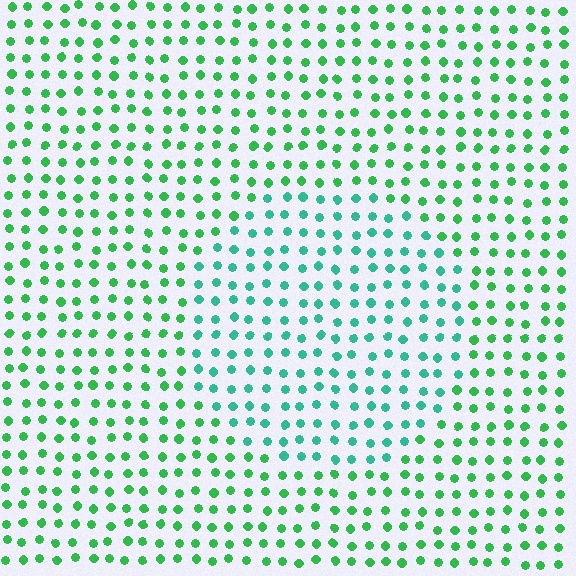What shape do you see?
I see a circle.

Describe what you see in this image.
The image is filled with small green elements in a uniform arrangement. A circle-shaped region is visible where the elements are tinted to a slightly different hue, forming a subtle color boundary.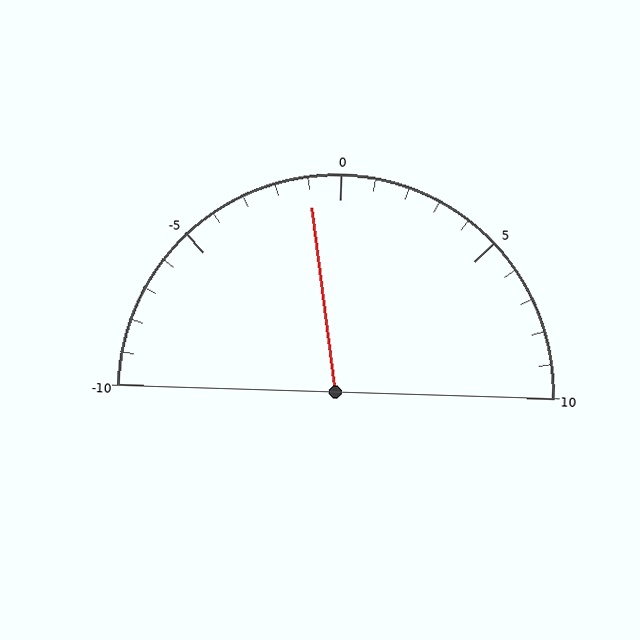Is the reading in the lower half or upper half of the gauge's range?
The reading is in the lower half of the range (-10 to 10).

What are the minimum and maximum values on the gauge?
The gauge ranges from -10 to 10.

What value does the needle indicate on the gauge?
The needle indicates approximately -1.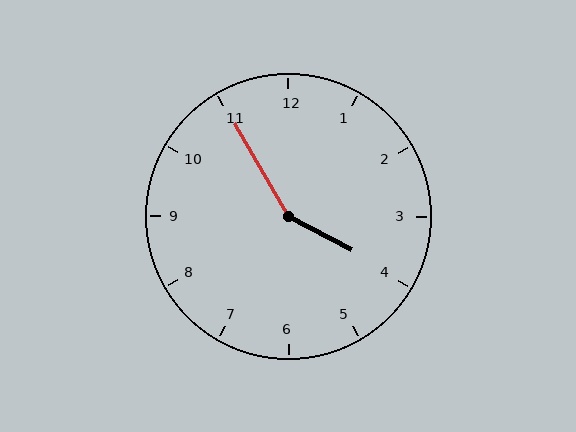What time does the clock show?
3:55.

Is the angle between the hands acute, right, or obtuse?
It is obtuse.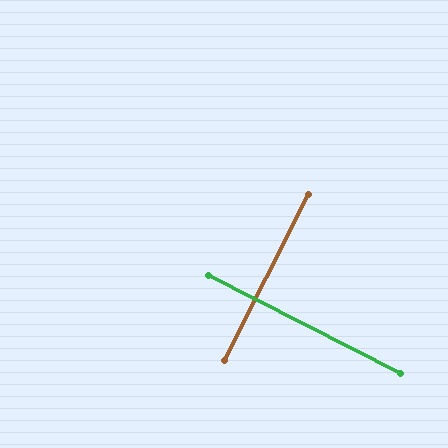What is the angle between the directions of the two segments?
Approximately 90 degrees.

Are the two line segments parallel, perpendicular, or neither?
Perpendicular — they meet at approximately 90°.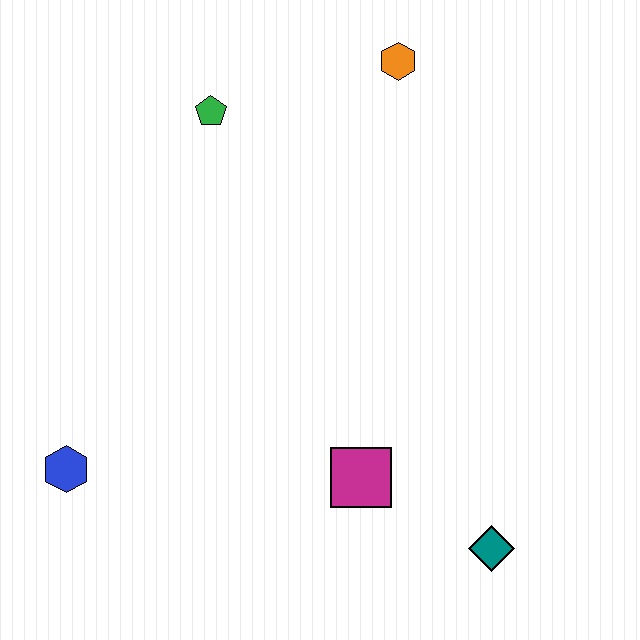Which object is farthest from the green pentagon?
The teal diamond is farthest from the green pentagon.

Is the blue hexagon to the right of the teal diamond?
No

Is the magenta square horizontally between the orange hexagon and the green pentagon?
Yes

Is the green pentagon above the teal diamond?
Yes